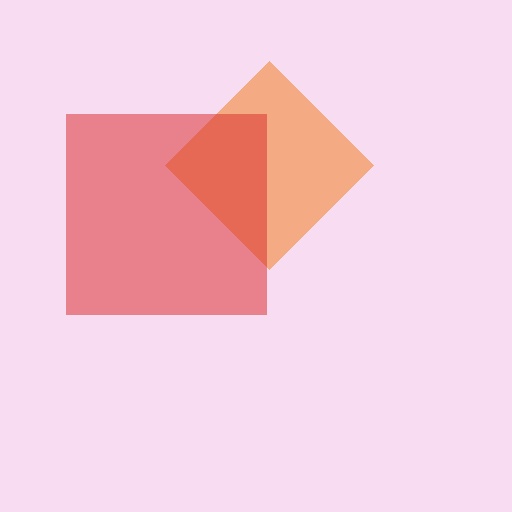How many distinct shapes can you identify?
There are 2 distinct shapes: an orange diamond, a red square.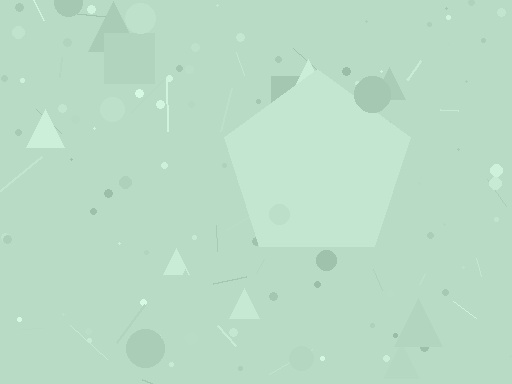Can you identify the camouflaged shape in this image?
The camouflaged shape is a pentagon.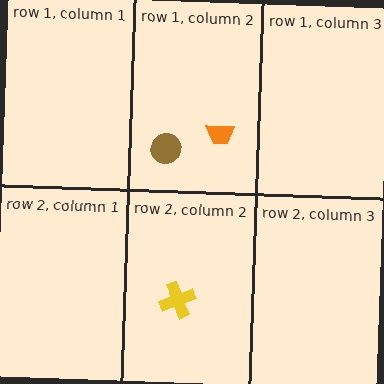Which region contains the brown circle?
The row 1, column 2 region.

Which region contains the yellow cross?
The row 2, column 2 region.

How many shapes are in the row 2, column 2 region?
1.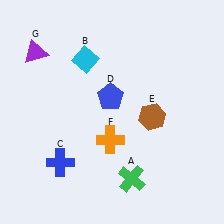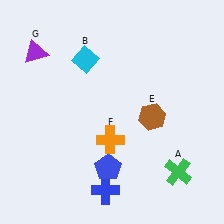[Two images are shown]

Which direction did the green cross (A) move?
The green cross (A) moved right.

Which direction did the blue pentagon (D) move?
The blue pentagon (D) moved down.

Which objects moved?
The objects that moved are: the green cross (A), the blue cross (C), the blue pentagon (D).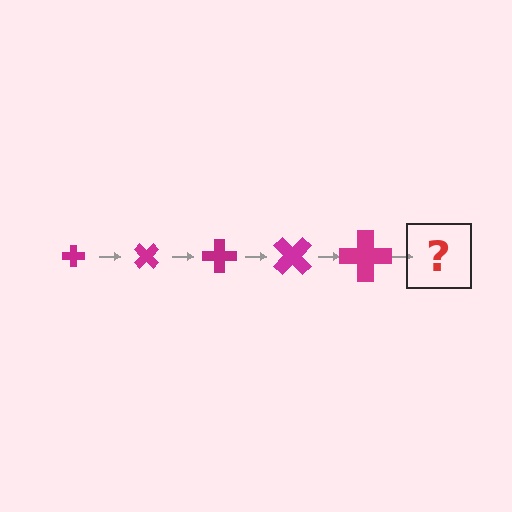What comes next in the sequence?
The next element should be a cross, larger than the previous one and rotated 225 degrees from the start.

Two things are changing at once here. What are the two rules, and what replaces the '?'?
The two rules are that the cross grows larger each step and it rotates 45 degrees each step. The '?' should be a cross, larger than the previous one and rotated 225 degrees from the start.